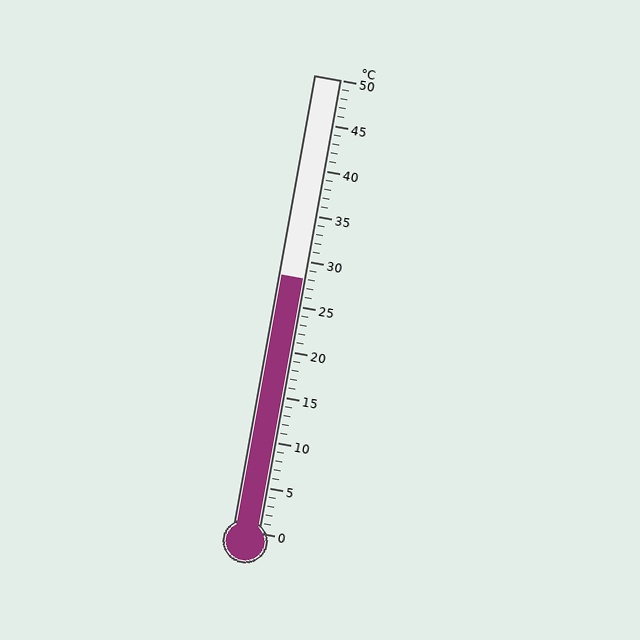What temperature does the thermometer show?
The thermometer shows approximately 28°C.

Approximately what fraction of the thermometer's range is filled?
The thermometer is filled to approximately 55% of its range.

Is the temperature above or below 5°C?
The temperature is above 5°C.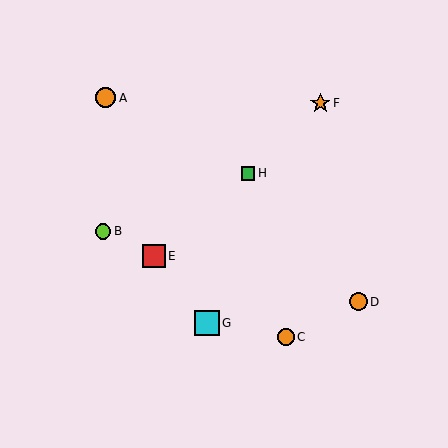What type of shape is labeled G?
Shape G is a cyan square.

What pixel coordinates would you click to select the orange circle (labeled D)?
Click at (358, 302) to select the orange circle D.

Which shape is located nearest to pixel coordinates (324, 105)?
The orange star (labeled F) at (320, 103) is nearest to that location.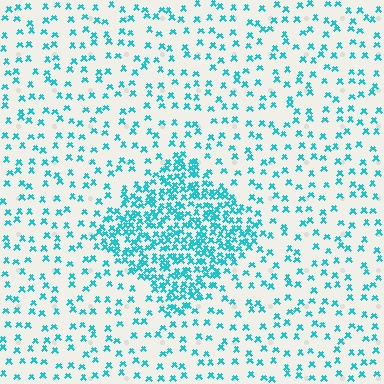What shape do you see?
I see a diamond.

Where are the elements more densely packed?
The elements are more densely packed inside the diamond boundary.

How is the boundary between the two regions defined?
The boundary is defined by a change in element density (approximately 3.1x ratio). All elements are the same color, size, and shape.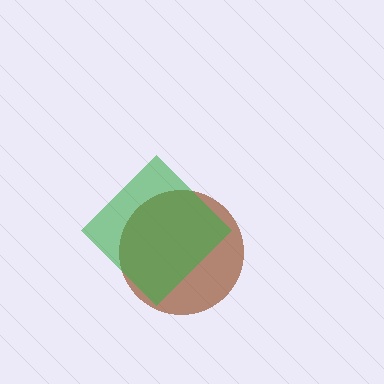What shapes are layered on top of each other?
The layered shapes are: a brown circle, a green diamond.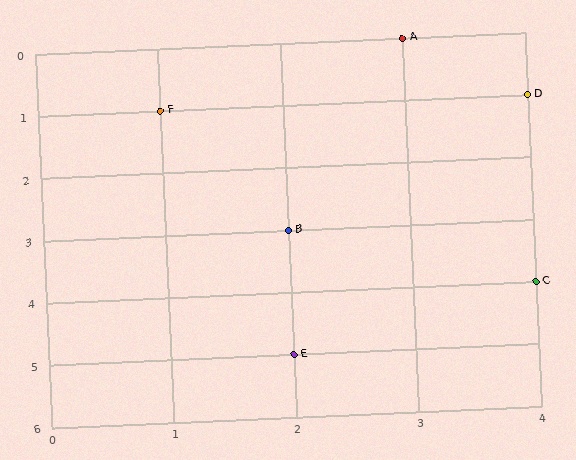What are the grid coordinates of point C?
Point C is at grid coordinates (4, 4).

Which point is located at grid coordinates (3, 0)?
Point A is at (3, 0).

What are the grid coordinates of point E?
Point E is at grid coordinates (2, 5).